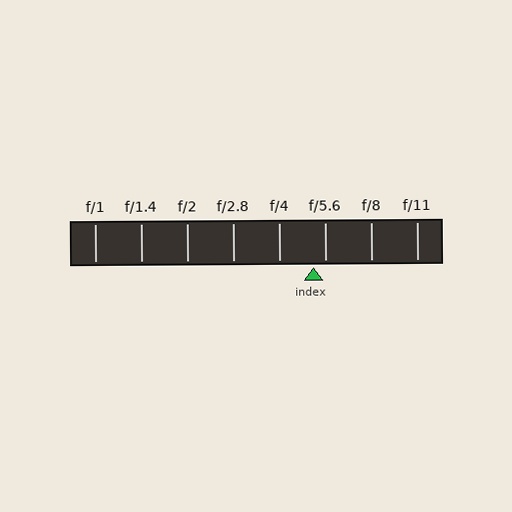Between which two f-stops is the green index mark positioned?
The index mark is between f/4 and f/5.6.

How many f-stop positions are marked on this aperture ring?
There are 8 f-stop positions marked.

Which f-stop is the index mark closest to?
The index mark is closest to f/5.6.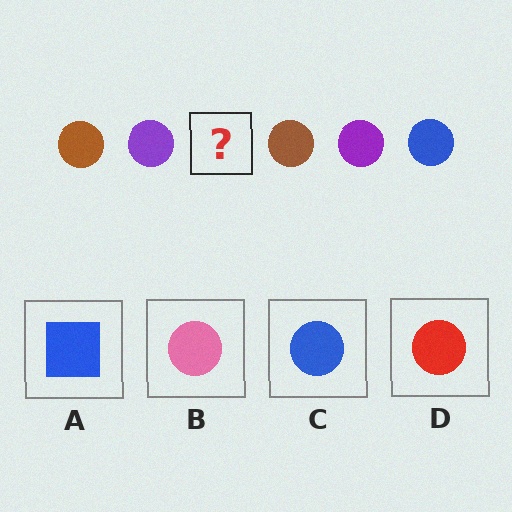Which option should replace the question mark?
Option C.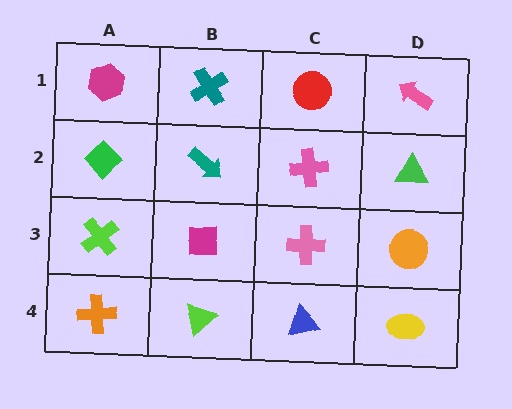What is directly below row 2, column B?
A magenta square.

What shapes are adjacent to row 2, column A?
A magenta hexagon (row 1, column A), a lime cross (row 3, column A), a teal arrow (row 2, column B).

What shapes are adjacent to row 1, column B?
A teal arrow (row 2, column B), a magenta hexagon (row 1, column A), a red circle (row 1, column C).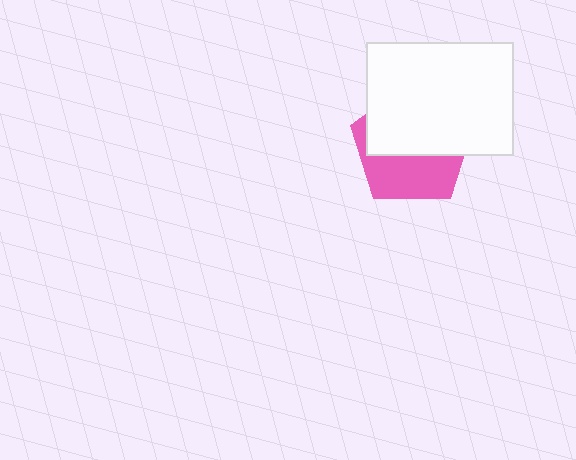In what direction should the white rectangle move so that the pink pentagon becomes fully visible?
The white rectangle should move up. That is the shortest direction to clear the overlap and leave the pink pentagon fully visible.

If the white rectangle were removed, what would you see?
You would see the complete pink pentagon.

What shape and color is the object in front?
The object in front is a white rectangle.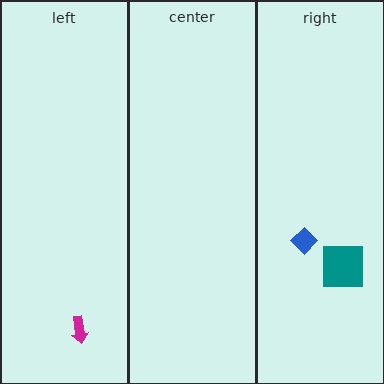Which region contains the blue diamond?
The right region.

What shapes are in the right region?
The blue diamond, the teal square.